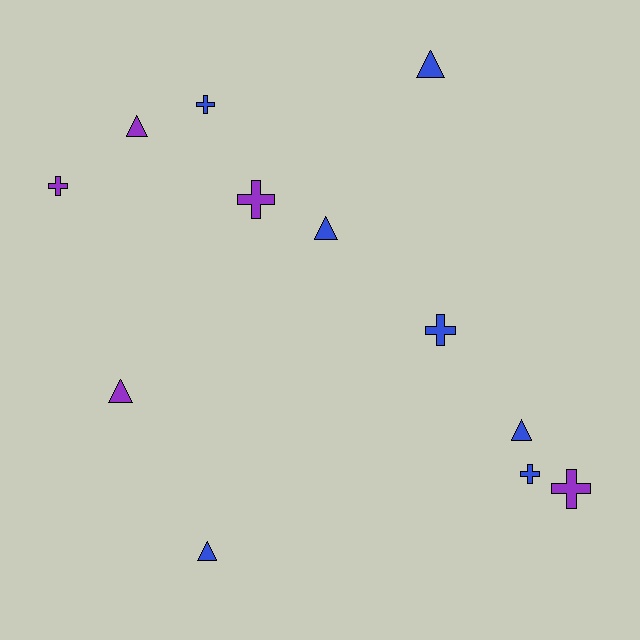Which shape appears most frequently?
Cross, with 6 objects.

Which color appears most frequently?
Blue, with 7 objects.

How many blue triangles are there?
There are 4 blue triangles.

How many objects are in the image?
There are 12 objects.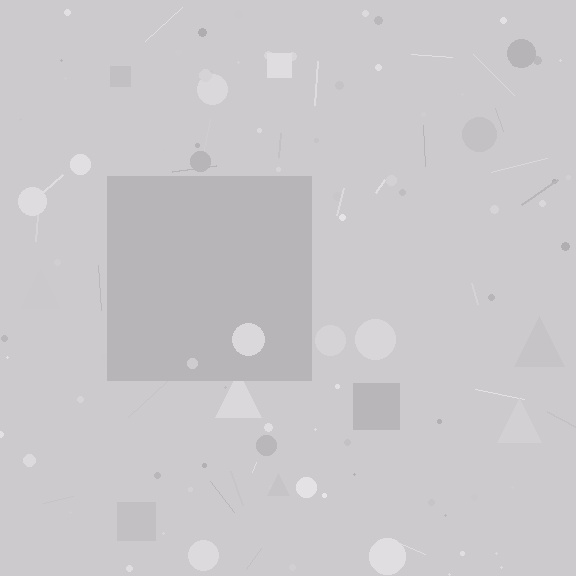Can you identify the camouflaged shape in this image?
The camouflaged shape is a square.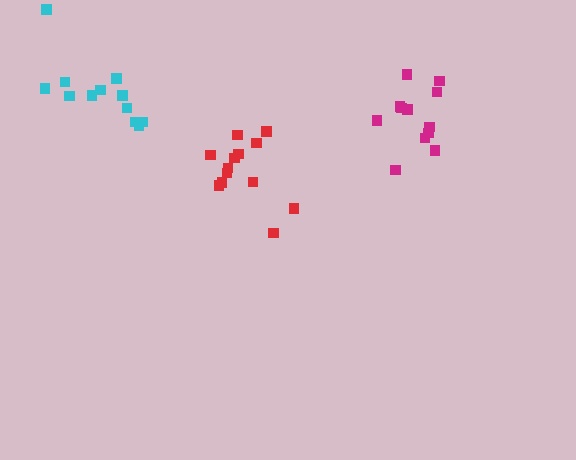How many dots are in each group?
Group 1: 12 dots, Group 2: 13 dots, Group 3: 12 dots (37 total).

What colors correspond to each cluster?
The clusters are colored: cyan, red, magenta.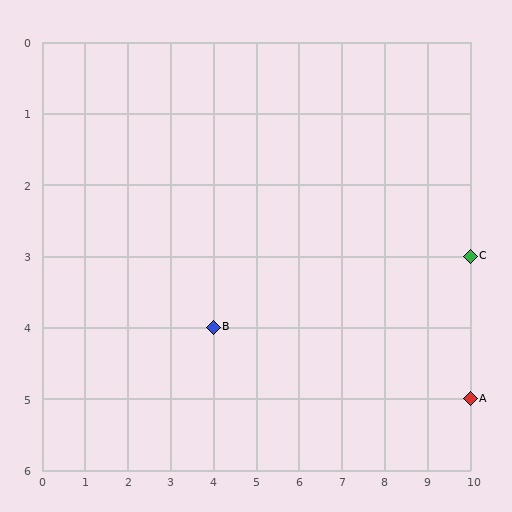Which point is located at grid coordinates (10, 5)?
Point A is at (10, 5).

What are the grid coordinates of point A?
Point A is at grid coordinates (10, 5).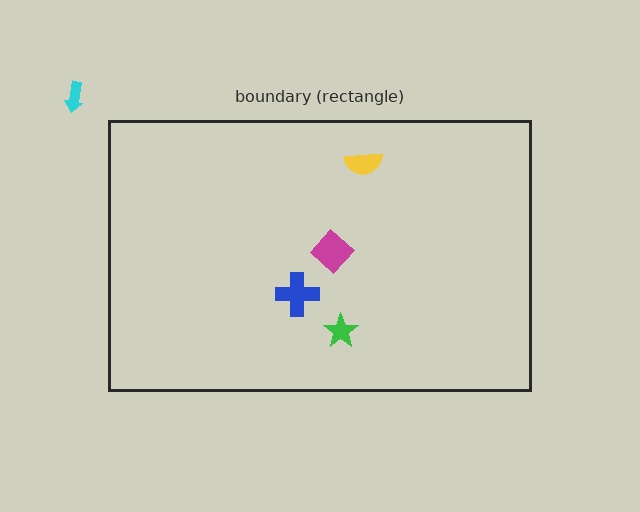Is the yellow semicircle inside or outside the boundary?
Inside.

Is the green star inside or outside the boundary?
Inside.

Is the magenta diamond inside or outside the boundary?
Inside.